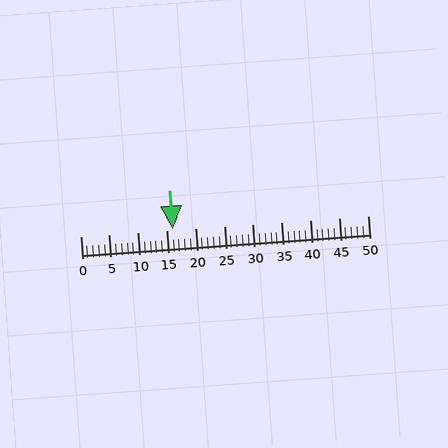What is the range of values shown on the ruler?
The ruler shows values from 0 to 50.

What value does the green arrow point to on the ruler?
The green arrow points to approximately 16.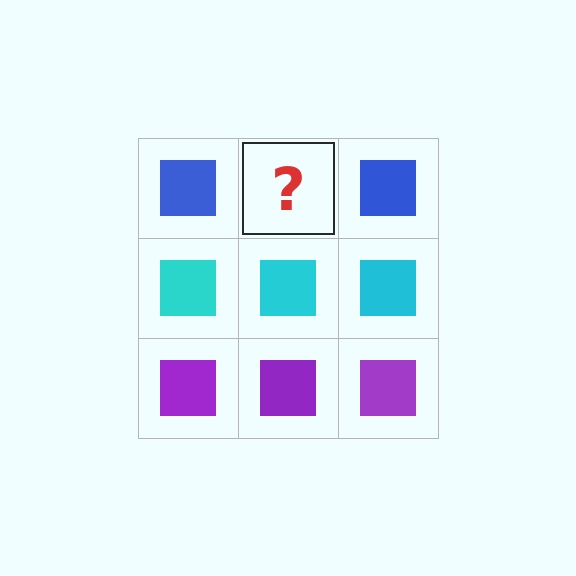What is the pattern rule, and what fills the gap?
The rule is that each row has a consistent color. The gap should be filled with a blue square.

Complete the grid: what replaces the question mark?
The question mark should be replaced with a blue square.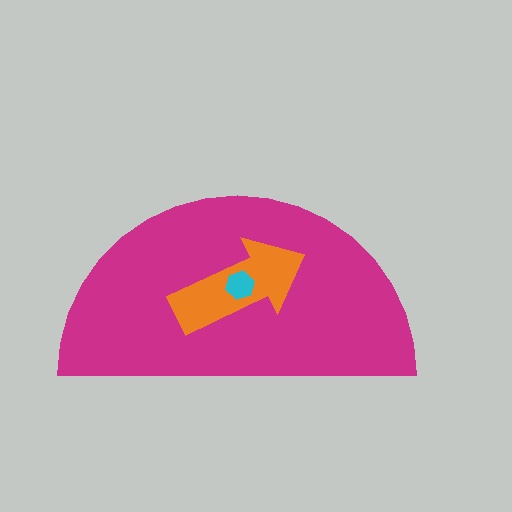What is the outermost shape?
The magenta semicircle.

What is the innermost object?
The cyan hexagon.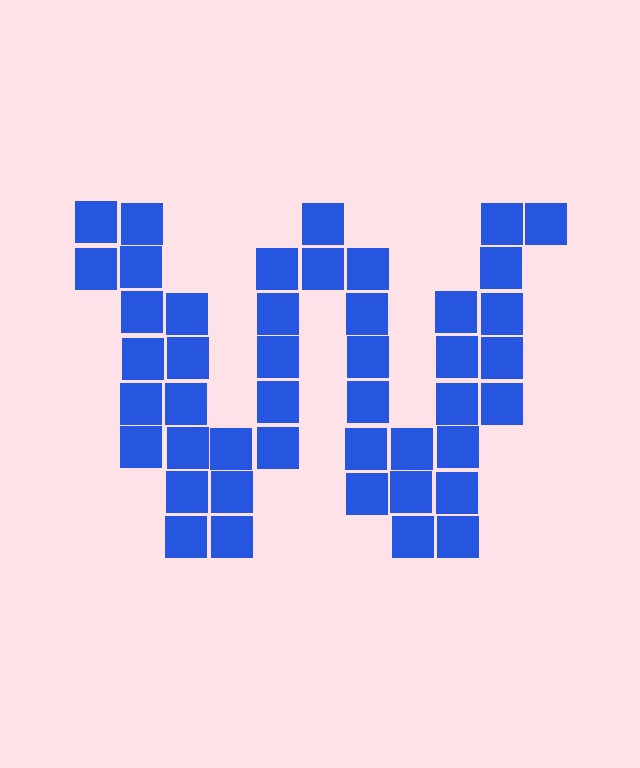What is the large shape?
The large shape is the letter W.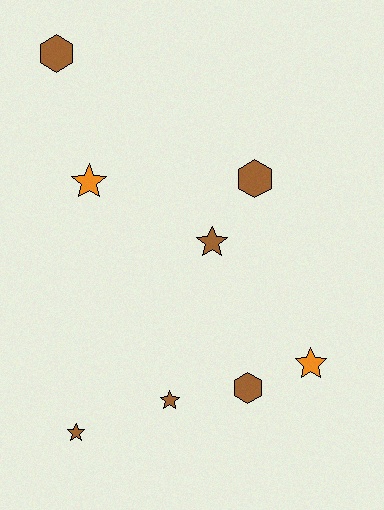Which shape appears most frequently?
Star, with 5 objects.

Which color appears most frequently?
Brown, with 6 objects.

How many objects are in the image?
There are 8 objects.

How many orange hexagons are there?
There are no orange hexagons.